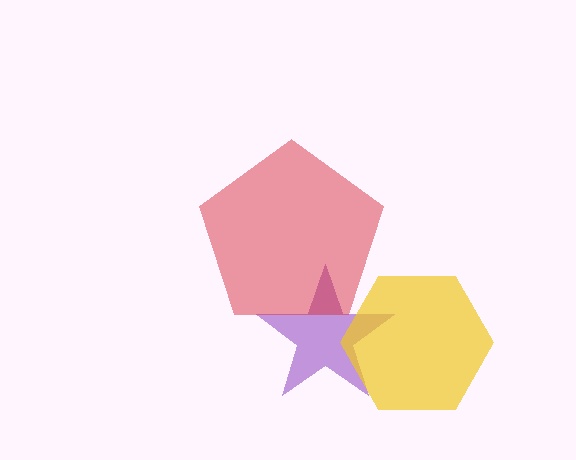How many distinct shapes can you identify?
There are 3 distinct shapes: a purple star, a yellow hexagon, a red pentagon.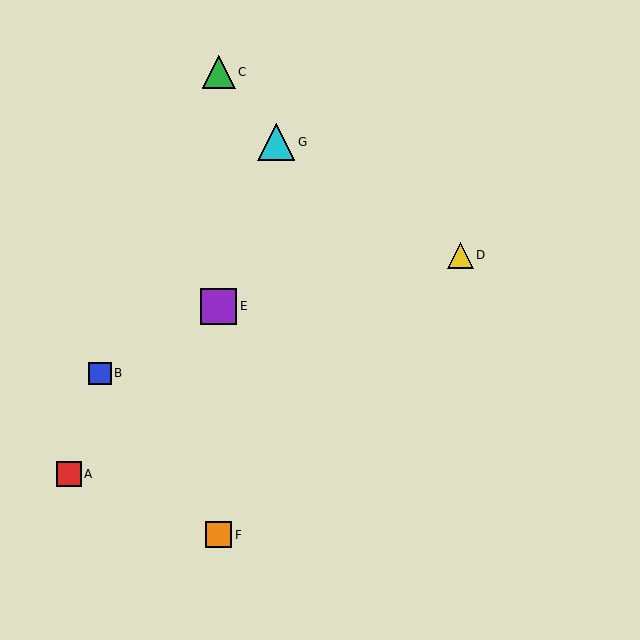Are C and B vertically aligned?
No, C is at x≈219 and B is at x≈100.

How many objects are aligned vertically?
3 objects (C, E, F) are aligned vertically.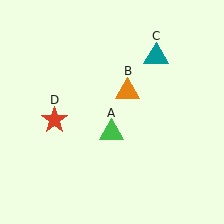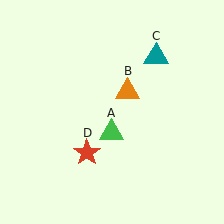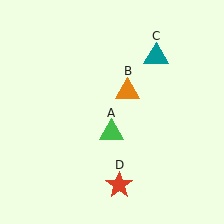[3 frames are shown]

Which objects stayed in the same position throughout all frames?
Green triangle (object A) and orange triangle (object B) and teal triangle (object C) remained stationary.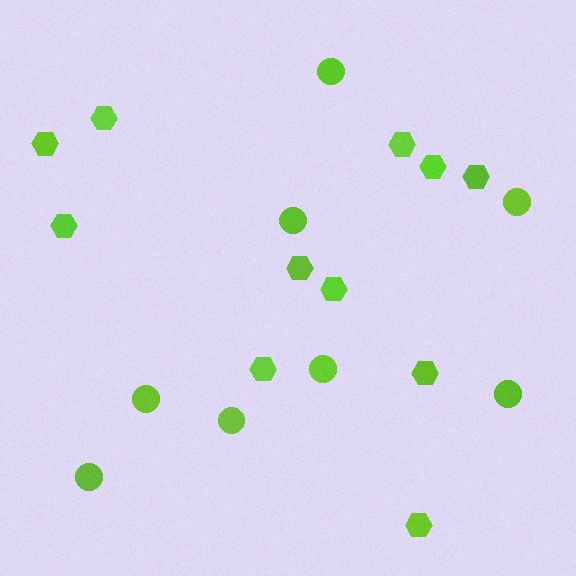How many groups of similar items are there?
There are 2 groups: one group of circles (8) and one group of hexagons (11).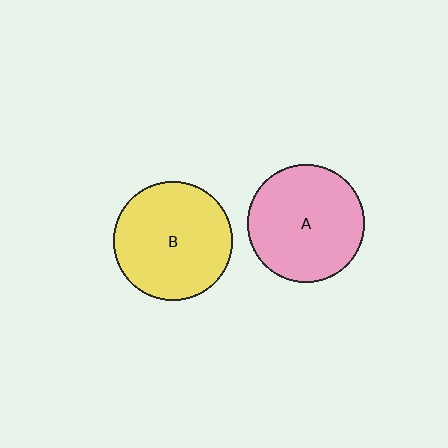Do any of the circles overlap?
No, none of the circles overlap.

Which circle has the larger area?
Circle B (yellow).